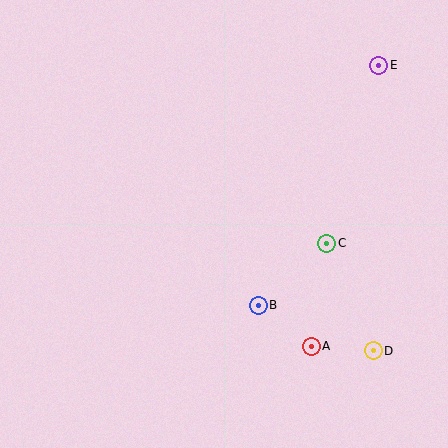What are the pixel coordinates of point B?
Point B is at (258, 305).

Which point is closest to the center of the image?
Point B at (258, 305) is closest to the center.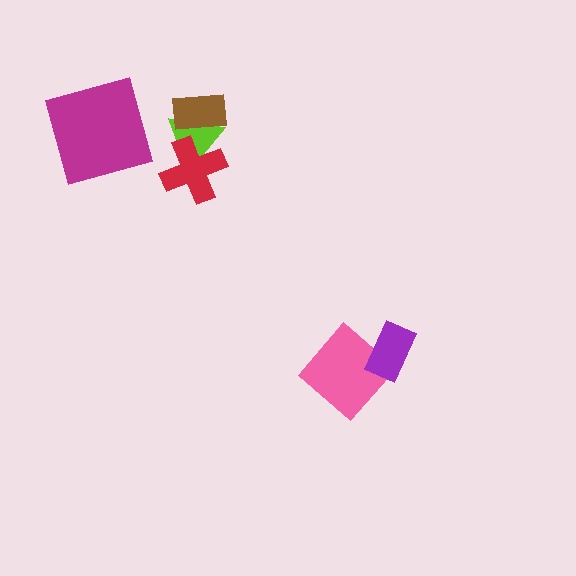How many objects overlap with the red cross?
1 object overlaps with the red cross.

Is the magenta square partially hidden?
No, no other shape covers it.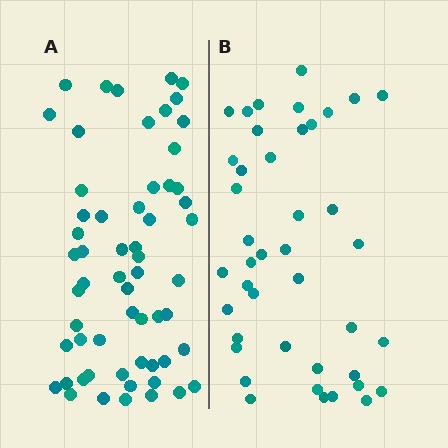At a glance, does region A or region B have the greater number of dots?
Region A (the left region) has more dots.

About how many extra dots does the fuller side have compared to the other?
Region A has approximately 15 more dots than region B.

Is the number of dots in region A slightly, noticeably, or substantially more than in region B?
Region A has noticeably more, but not dramatically so. The ratio is roughly 1.4 to 1.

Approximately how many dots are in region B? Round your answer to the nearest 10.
About 40 dots. (The exact count is 42, which rounds to 40.)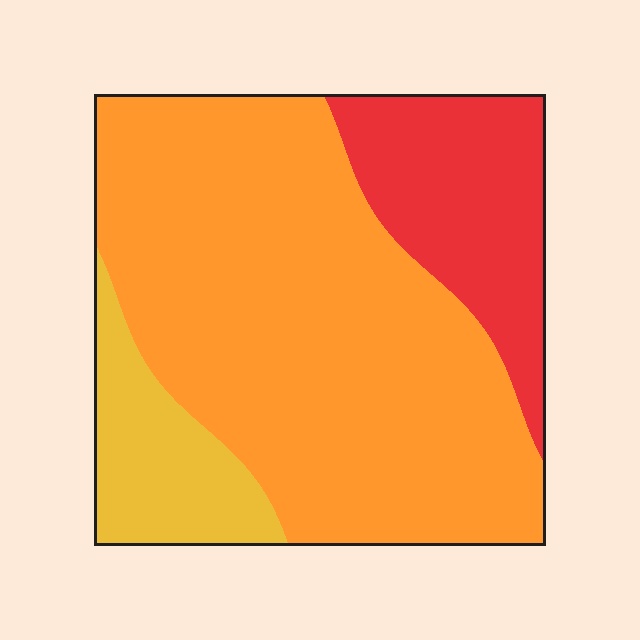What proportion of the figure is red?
Red takes up about one fifth (1/5) of the figure.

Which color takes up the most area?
Orange, at roughly 65%.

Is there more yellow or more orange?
Orange.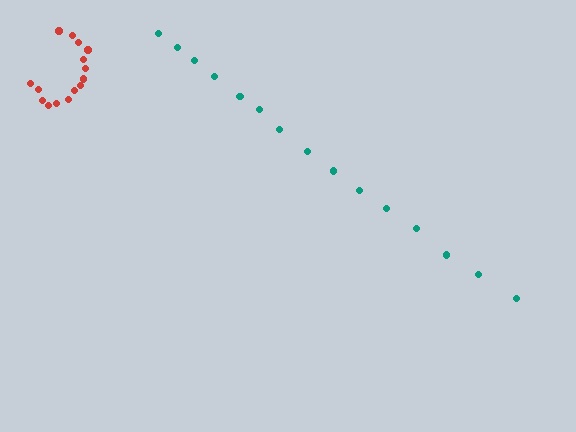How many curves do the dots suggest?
There are 2 distinct paths.